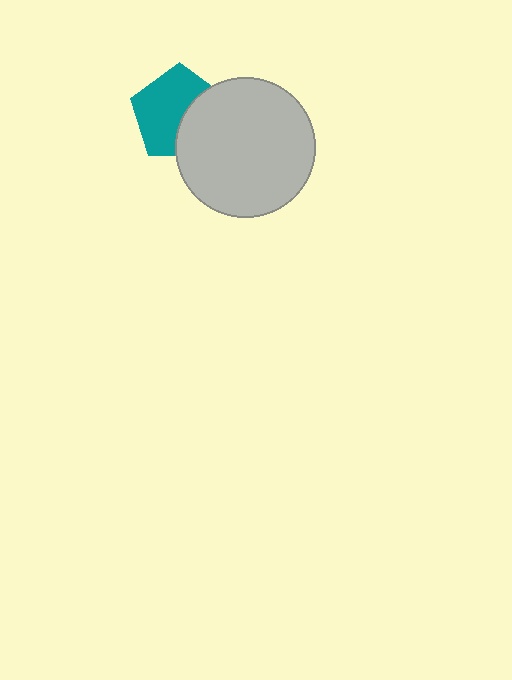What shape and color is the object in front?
The object in front is a light gray circle.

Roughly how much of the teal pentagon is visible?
About half of it is visible (roughly 62%).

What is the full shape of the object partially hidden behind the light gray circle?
The partially hidden object is a teal pentagon.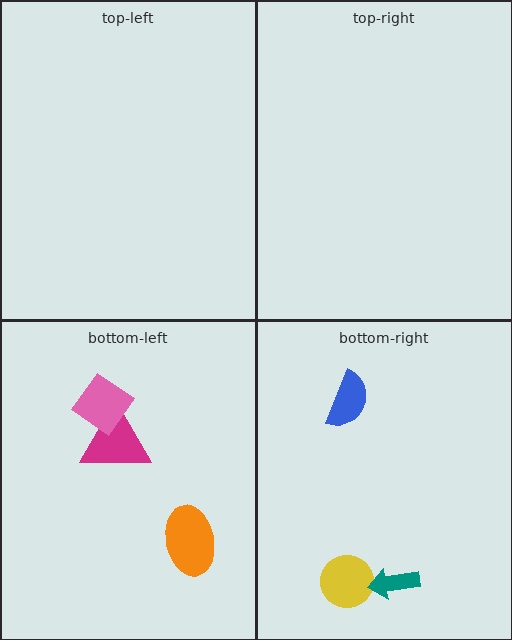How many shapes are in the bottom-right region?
3.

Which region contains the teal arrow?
The bottom-right region.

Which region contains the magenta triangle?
The bottom-left region.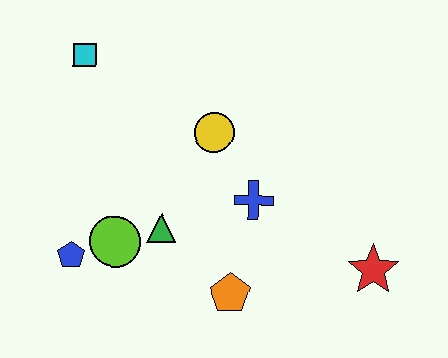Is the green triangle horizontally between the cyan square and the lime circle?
No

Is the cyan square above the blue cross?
Yes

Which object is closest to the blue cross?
The yellow circle is closest to the blue cross.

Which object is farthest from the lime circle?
The red star is farthest from the lime circle.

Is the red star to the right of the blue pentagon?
Yes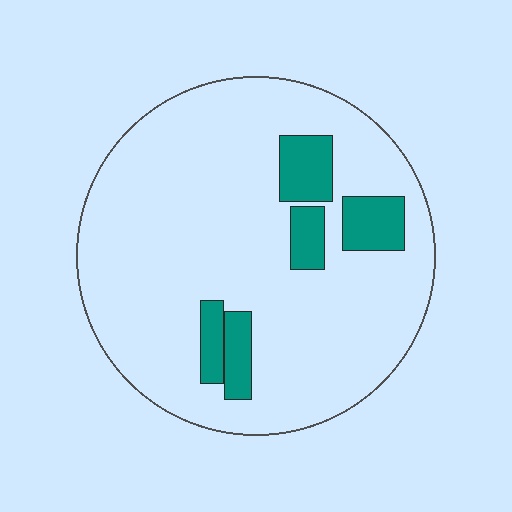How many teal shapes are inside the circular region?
5.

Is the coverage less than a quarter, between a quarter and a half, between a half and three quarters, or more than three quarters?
Less than a quarter.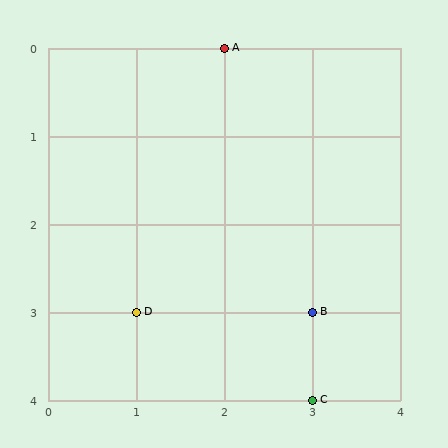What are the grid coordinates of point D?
Point D is at grid coordinates (1, 3).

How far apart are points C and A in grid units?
Points C and A are 1 column and 4 rows apart (about 4.1 grid units diagonally).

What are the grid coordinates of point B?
Point B is at grid coordinates (3, 3).